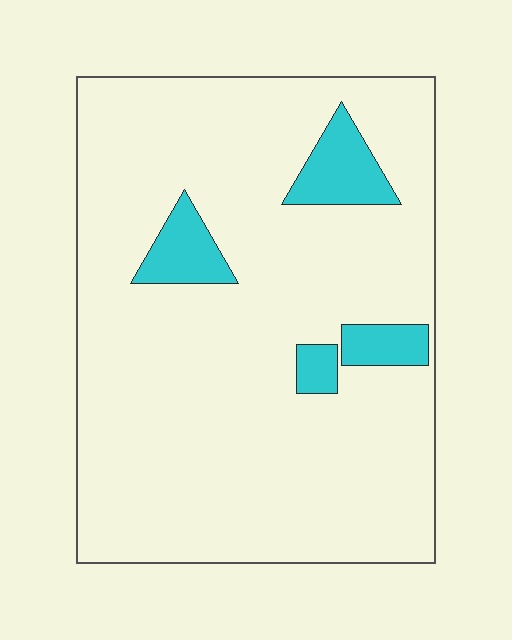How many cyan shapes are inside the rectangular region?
4.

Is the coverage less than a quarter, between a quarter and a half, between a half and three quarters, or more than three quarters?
Less than a quarter.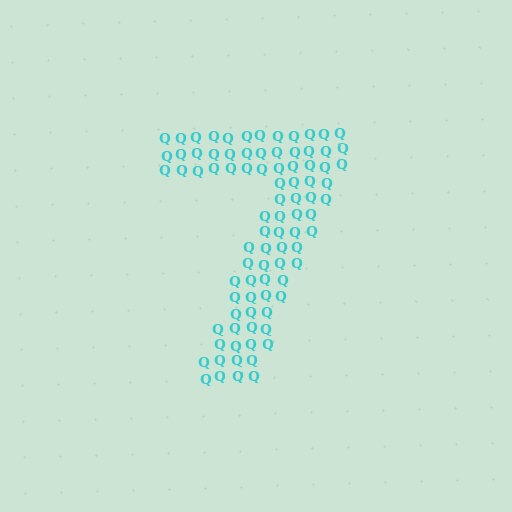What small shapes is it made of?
It is made of small letter Q's.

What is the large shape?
The large shape is the digit 7.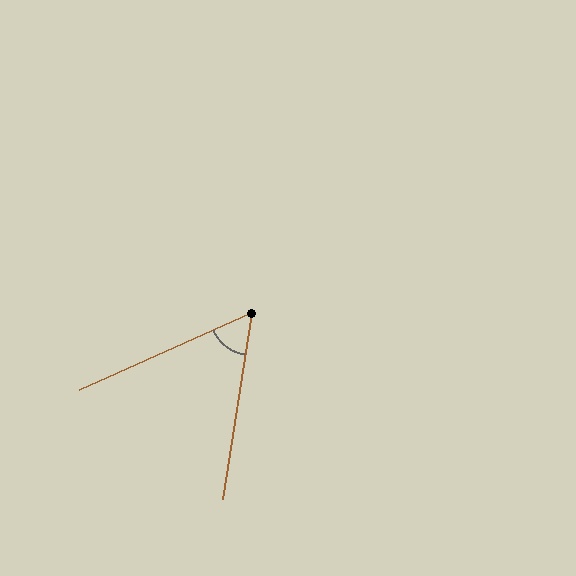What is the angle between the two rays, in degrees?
Approximately 57 degrees.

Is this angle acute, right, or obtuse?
It is acute.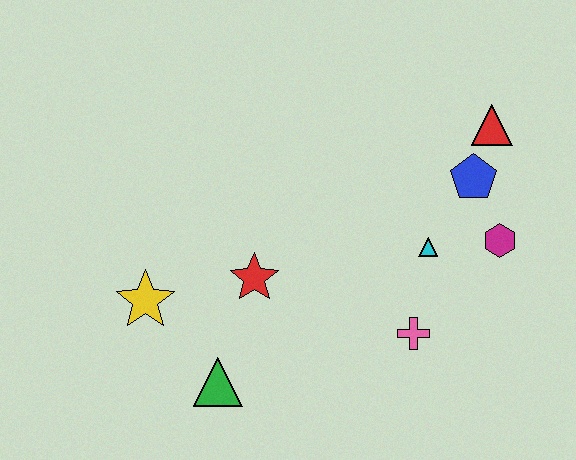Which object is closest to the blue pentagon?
The red triangle is closest to the blue pentagon.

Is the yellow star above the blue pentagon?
No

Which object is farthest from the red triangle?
The yellow star is farthest from the red triangle.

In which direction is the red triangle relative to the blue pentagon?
The red triangle is above the blue pentagon.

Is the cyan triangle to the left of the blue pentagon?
Yes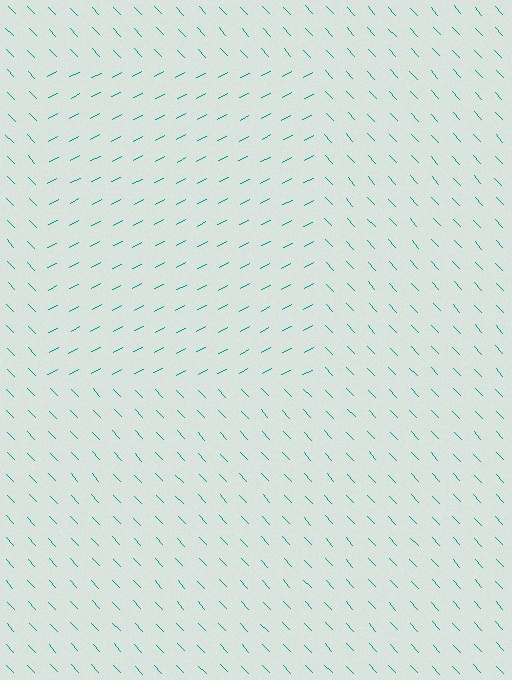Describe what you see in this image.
The image is filled with small teal line segments. A rectangle region in the image has lines oriented differently from the surrounding lines, creating a visible texture boundary.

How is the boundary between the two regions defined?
The boundary is defined purely by a change in line orientation (approximately 75 degrees difference). All lines are the same color and thickness.